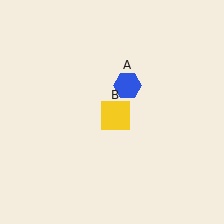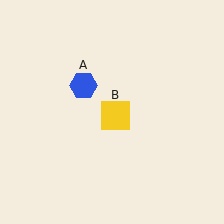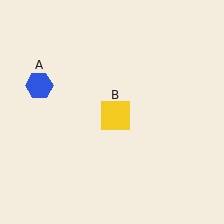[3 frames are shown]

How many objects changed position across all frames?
1 object changed position: blue hexagon (object A).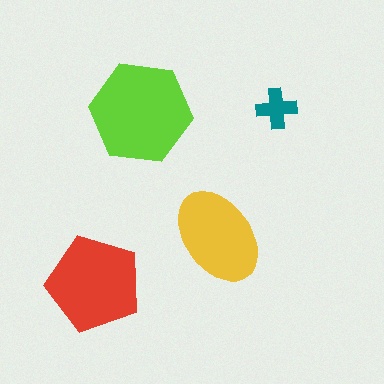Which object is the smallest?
The teal cross.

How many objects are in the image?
There are 4 objects in the image.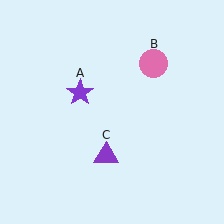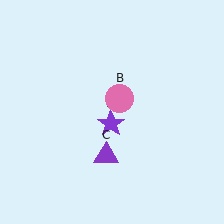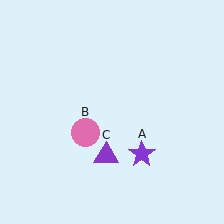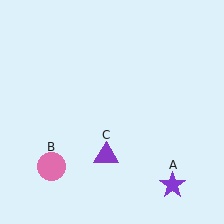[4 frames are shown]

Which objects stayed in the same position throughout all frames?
Purple triangle (object C) remained stationary.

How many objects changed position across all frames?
2 objects changed position: purple star (object A), pink circle (object B).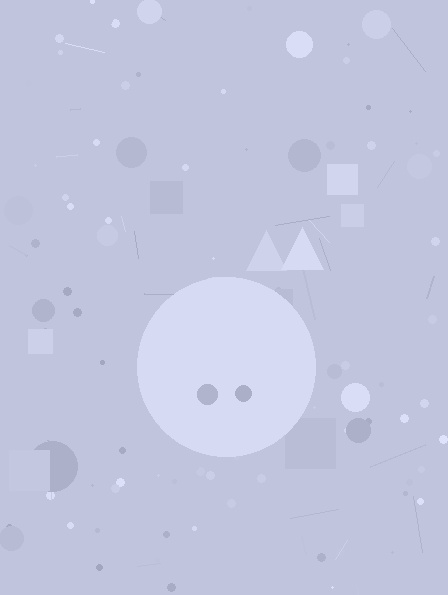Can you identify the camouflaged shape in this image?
The camouflaged shape is a circle.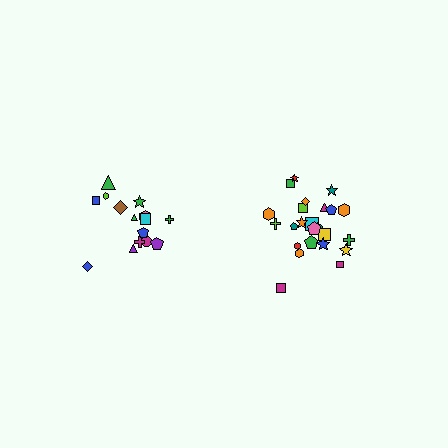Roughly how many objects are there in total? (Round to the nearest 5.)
Roughly 40 objects in total.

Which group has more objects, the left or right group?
The right group.